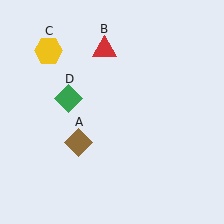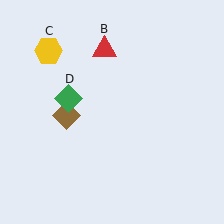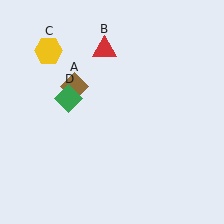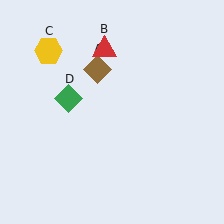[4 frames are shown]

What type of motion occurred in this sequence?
The brown diamond (object A) rotated clockwise around the center of the scene.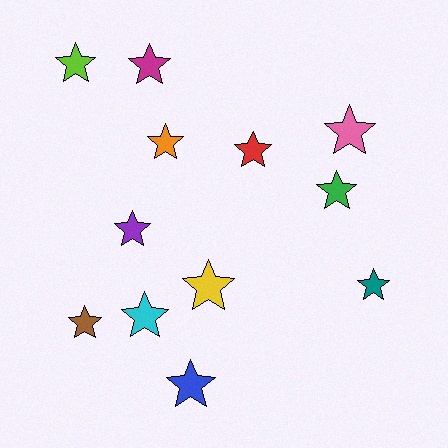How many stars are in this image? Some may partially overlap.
There are 12 stars.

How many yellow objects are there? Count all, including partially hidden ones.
There is 1 yellow object.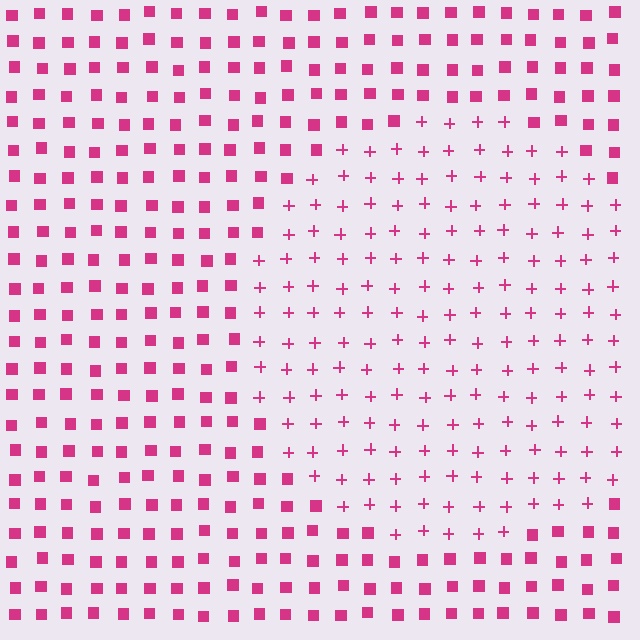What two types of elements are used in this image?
The image uses plus signs inside the circle region and squares outside it.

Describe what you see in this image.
The image is filled with small magenta elements arranged in a uniform grid. A circle-shaped region contains plus signs, while the surrounding area contains squares. The boundary is defined purely by the change in element shape.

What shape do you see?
I see a circle.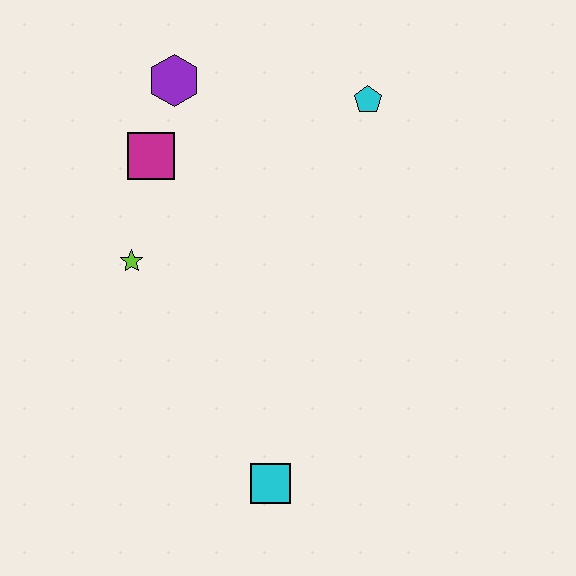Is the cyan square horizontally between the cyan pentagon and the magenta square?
Yes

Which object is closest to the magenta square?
The purple hexagon is closest to the magenta square.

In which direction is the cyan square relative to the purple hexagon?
The cyan square is below the purple hexagon.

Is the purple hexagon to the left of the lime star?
No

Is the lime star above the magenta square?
No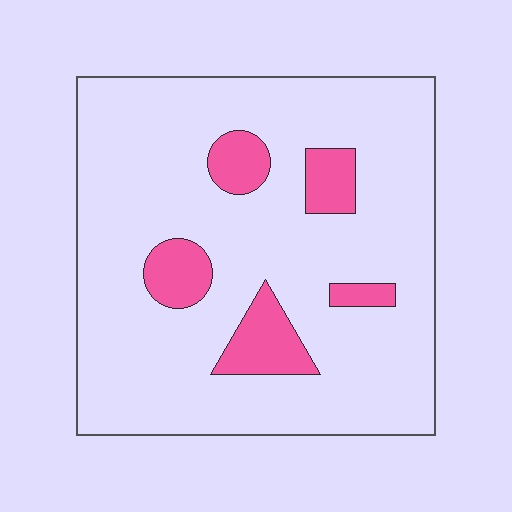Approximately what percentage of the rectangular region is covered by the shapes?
Approximately 15%.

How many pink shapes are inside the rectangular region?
5.